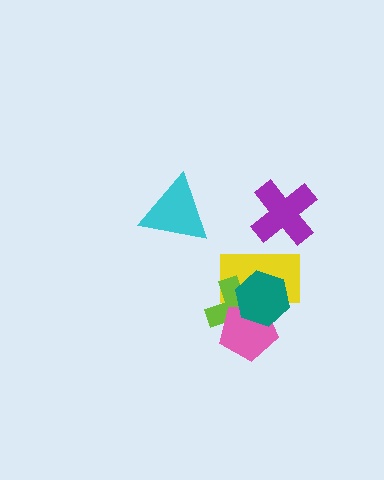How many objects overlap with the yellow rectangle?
3 objects overlap with the yellow rectangle.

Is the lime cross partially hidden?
Yes, it is partially covered by another shape.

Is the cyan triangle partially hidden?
No, no other shape covers it.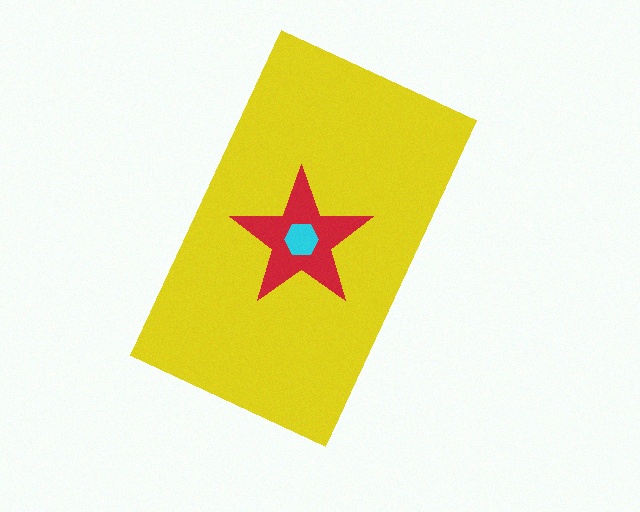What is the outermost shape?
The yellow rectangle.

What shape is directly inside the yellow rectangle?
The red star.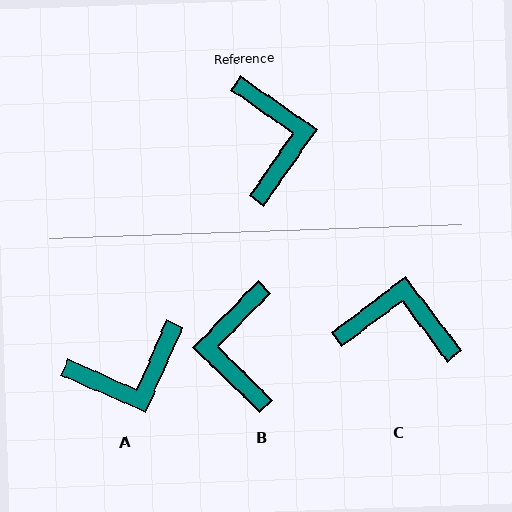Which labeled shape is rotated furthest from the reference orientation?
B, about 171 degrees away.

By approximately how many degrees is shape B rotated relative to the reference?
Approximately 171 degrees counter-clockwise.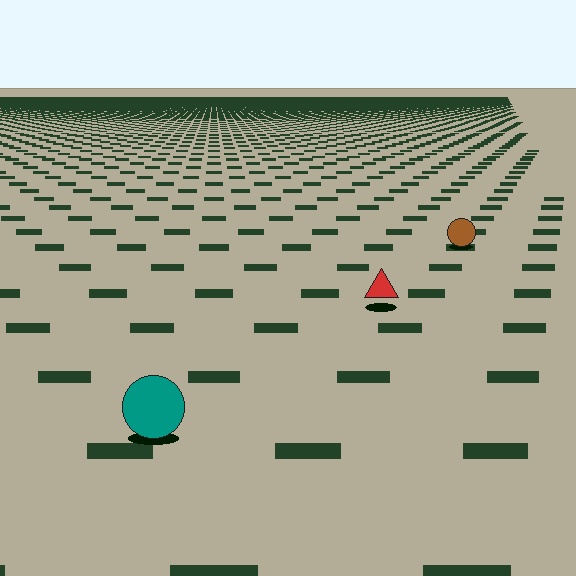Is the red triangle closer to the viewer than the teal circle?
No. The teal circle is closer — you can tell from the texture gradient: the ground texture is coarser near it.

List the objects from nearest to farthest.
From nearest to farthest: the teal circle, the red triangle, the brown circle.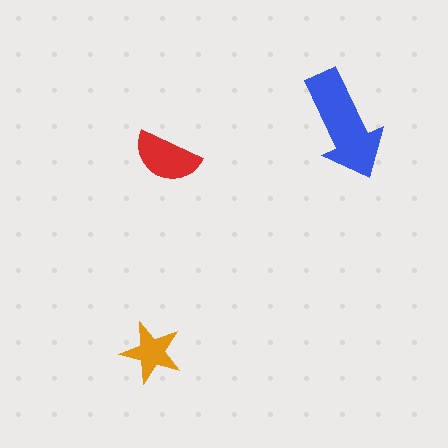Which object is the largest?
The blue arrow.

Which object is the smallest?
The orange star.